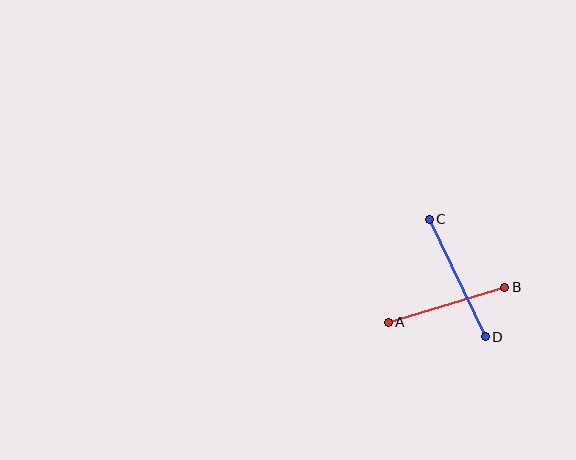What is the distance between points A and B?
The distance is approximately 122 pixels.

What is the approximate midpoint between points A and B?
The midpoint is at approximately (446, 305) pixels.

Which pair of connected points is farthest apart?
Points C and D are farthest apart.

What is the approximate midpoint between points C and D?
The midpoint is at approximately (457, 278) pixels.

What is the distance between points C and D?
The distance is approximately 130 pixels.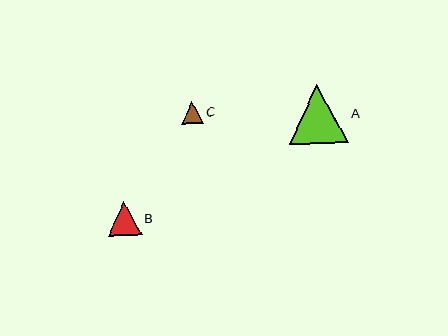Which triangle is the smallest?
Triangle C is the smallest with a size of approximately 21 pixels.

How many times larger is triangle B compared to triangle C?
Triangle B is approximately 1.6 times the size of triangle C.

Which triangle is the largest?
Triangle A is the largest with a size of approximately 59 pixels.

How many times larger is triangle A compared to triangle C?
Triangle A is approximately 2.8 times the size of triangle C.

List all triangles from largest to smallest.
From largest to smallest: A, B, C.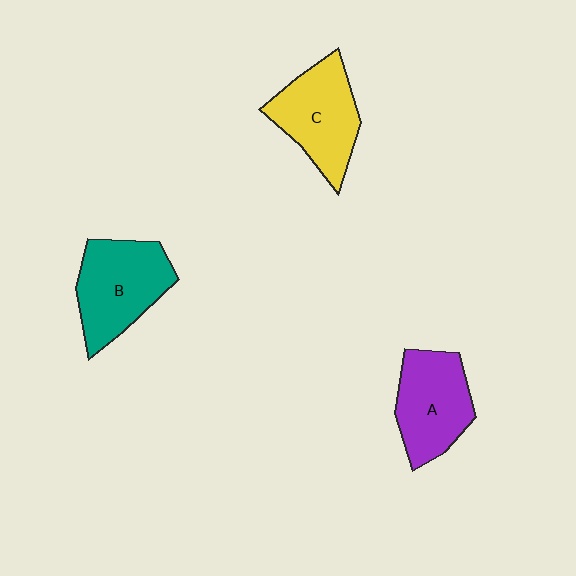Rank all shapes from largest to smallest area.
From largest to smallest: B (teal), C (yellow), A (purple).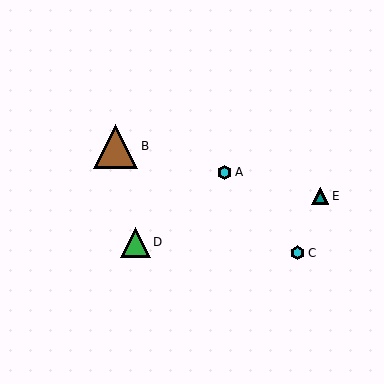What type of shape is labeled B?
Shape B is a brown triangle.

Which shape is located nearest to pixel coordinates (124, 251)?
The green triangle (labeled D) at (135, 242) is nearest to that location.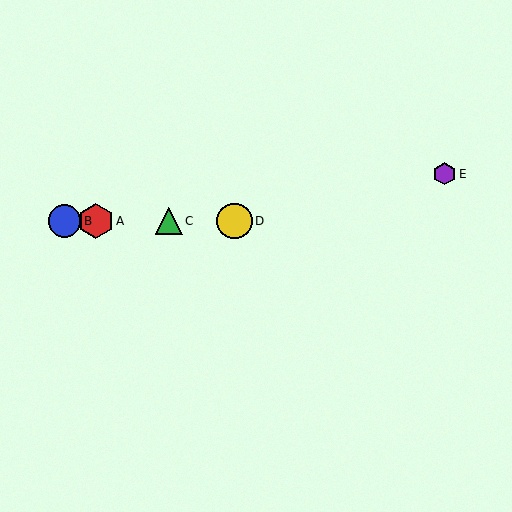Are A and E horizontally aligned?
No, A is at y≈221 and E is at y≈174.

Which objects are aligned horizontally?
Objects A, B, C, D are aligned horizontally.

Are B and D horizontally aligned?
Yes, both are at y≈221.